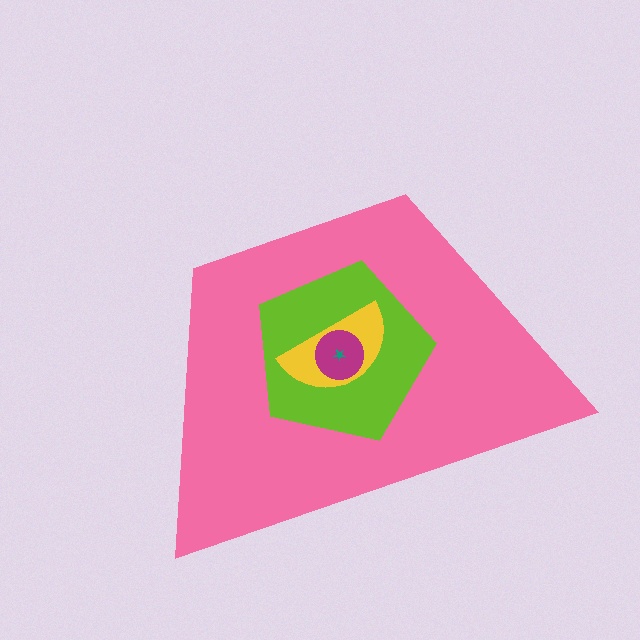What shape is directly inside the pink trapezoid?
The lime pentagon.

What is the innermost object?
The teal star.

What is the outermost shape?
The pink trapezoid.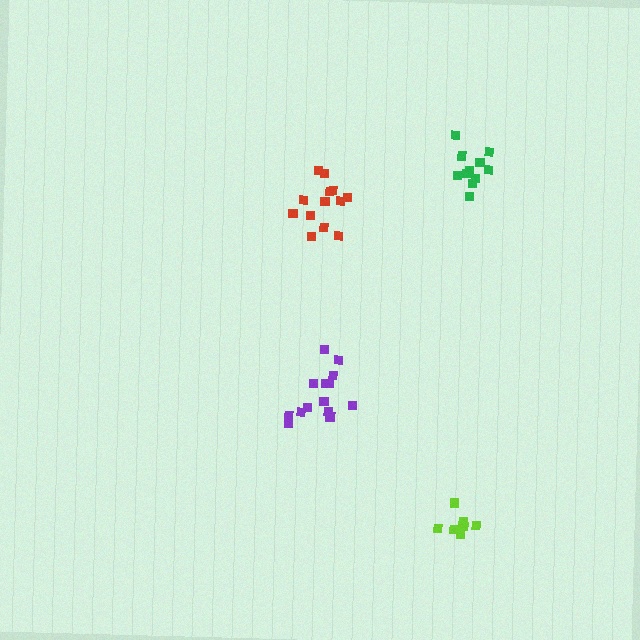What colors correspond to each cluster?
The clusters are colored: purple, red, lime, green.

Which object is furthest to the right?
The lime cluster is rightmost.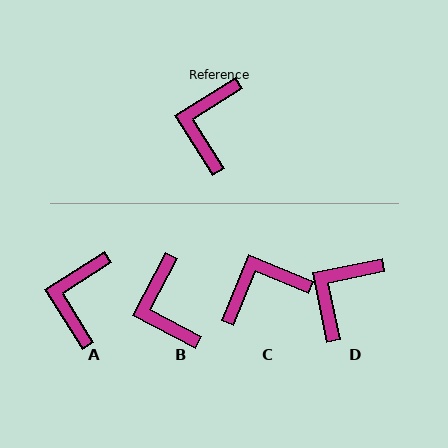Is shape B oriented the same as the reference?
No, it is off by about 30 degrees.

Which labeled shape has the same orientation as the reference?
A.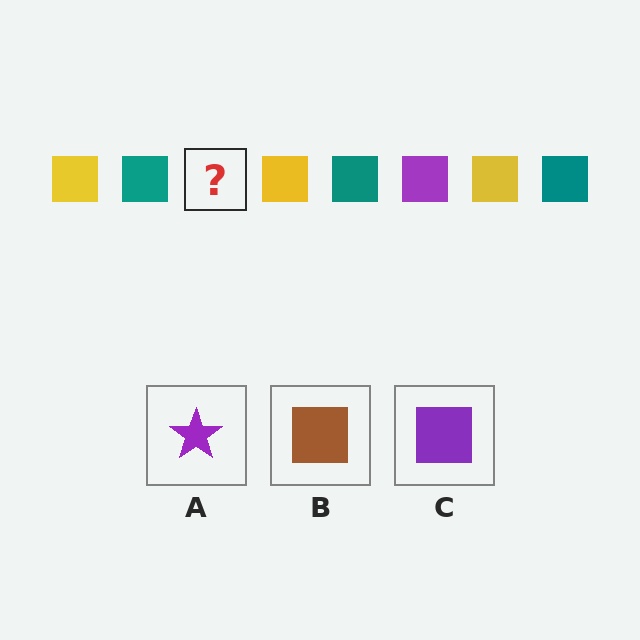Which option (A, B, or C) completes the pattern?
C.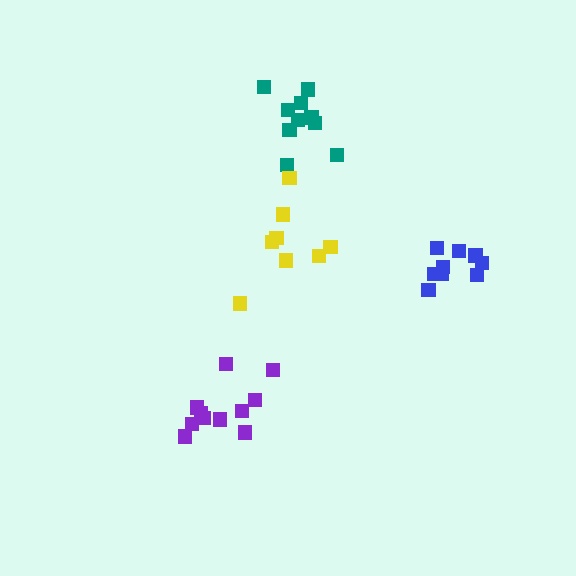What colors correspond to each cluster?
The clusters are colored: teal, purple, yellow, blue.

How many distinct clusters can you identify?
There are 4 distinct clusters.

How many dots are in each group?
Group 1: 10 dots, Group 2: 11 dots, Group 3: 8 dots, Group 4: 9 dots (38 total).